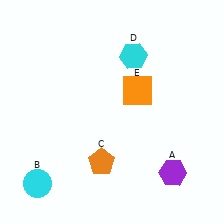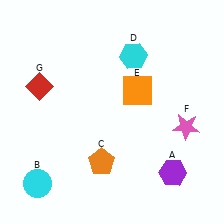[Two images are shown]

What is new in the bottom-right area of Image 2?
A pink star (F) was added in the bottom-right area of Image 2.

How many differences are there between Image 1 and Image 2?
There are 2 differences between the two images.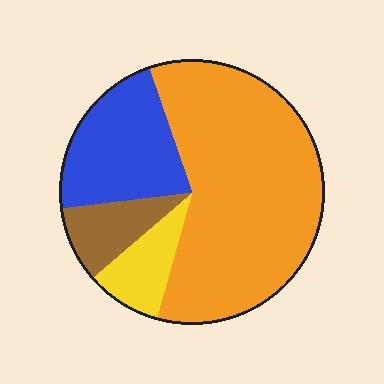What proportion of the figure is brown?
Brown covers about 10% of the figure.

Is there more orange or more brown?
Orange.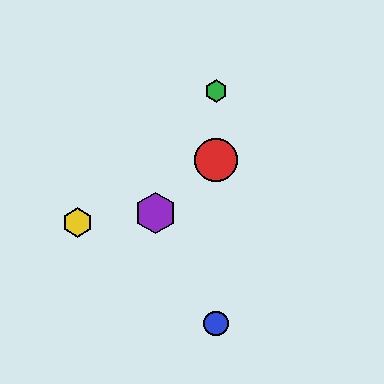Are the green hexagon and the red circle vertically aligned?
Yes, both are at x≈216.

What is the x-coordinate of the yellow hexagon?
The yellow hexagon is at x≈78.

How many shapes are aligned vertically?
3 shapes (the red circle, the blue circle, the green hexagon) are aligned vertically.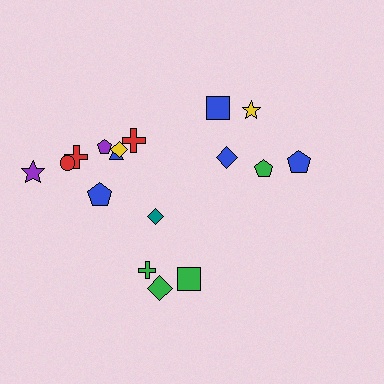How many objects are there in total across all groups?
There are 17 objects.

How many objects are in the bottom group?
There are 4 objects.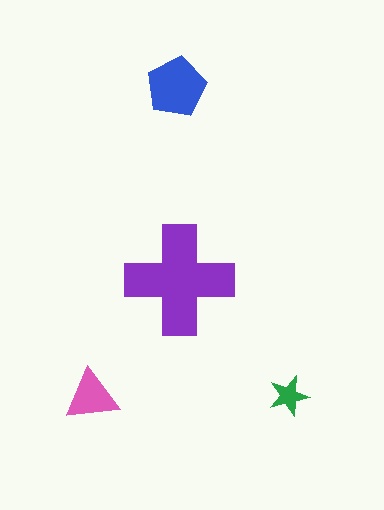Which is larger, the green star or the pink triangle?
The pink triangle.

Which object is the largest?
The purple cross.